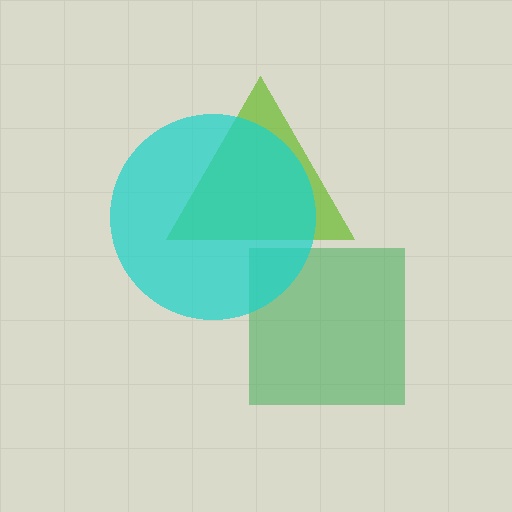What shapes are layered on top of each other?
The layered shapes are: a lime triangle, a green square, a cyan circle.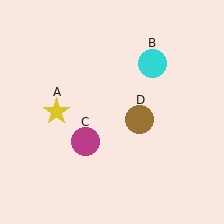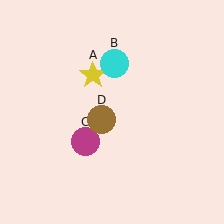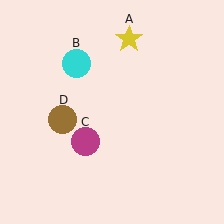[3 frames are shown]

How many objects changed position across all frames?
3 objects changed position: yellow star (object A), cyan circle (object B), brown circle (object D).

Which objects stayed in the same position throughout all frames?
Magenta circle (object C) remained stationary.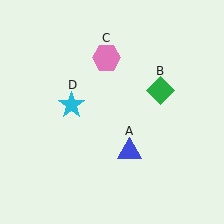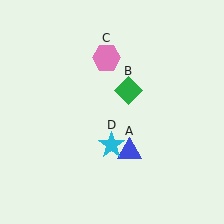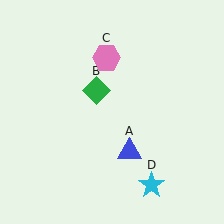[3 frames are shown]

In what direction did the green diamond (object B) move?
The green diamond (object B) moved left.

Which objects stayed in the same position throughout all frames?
Blue triangle (object A) and pink hexagon (object C) remained stationary.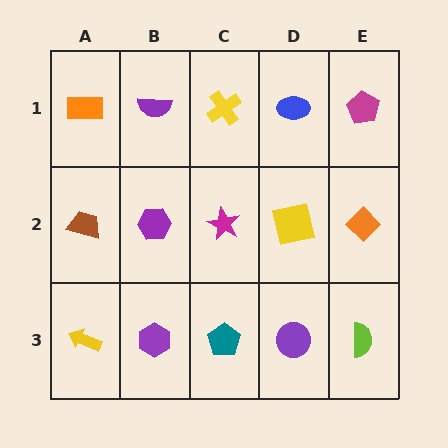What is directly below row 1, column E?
An orange diamond.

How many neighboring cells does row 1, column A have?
2.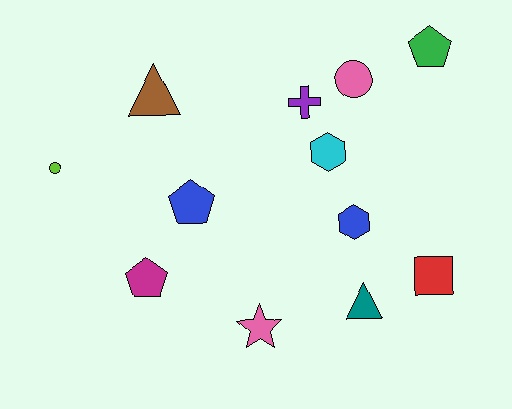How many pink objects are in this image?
There are 2 pink objects.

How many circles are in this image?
There are 2 circles.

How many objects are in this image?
There are 12 objects.